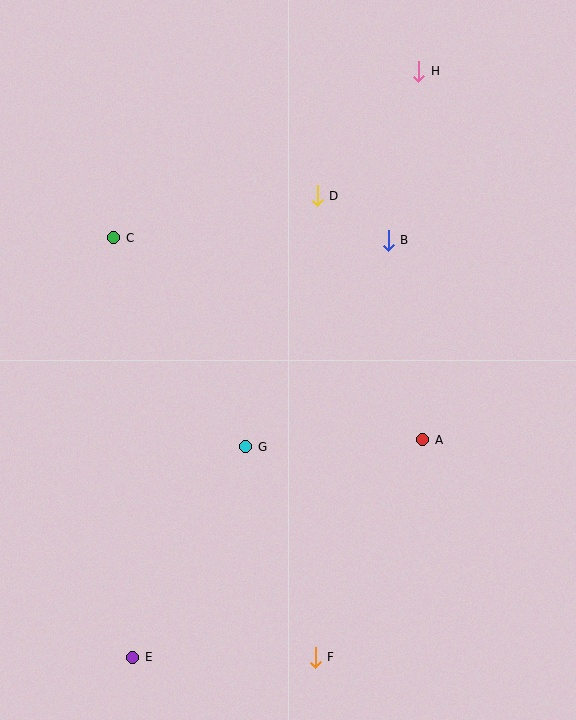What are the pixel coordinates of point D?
Point D is at (317, 196).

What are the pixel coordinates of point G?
Point G is at (246, 447).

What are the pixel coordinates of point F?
Point F is at (315, 657).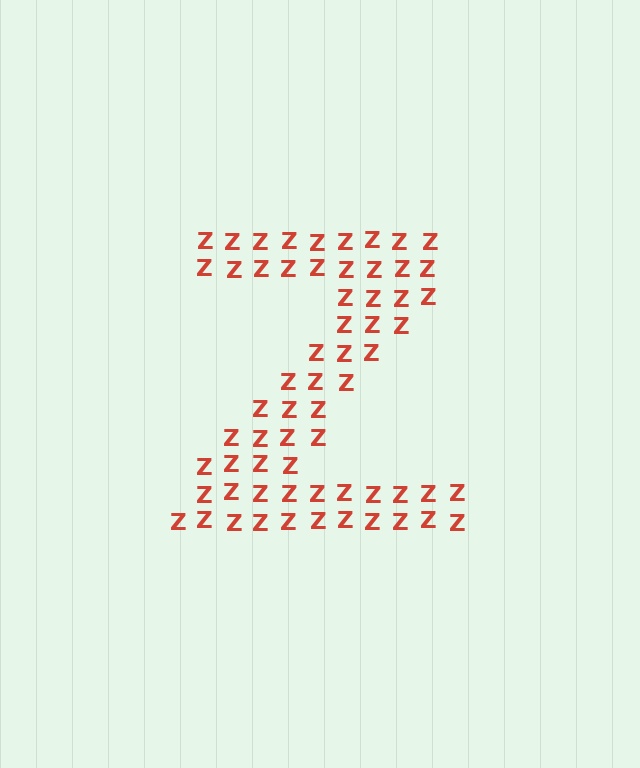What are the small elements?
The small elements are letter Z's.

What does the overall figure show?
The overall figure shows the letter Z.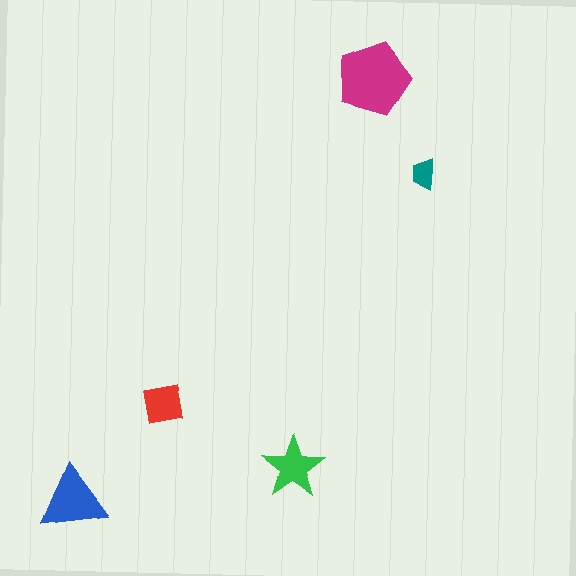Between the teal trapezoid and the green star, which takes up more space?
The green star.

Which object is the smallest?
The teal trapezoid.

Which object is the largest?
The magenta pentagon.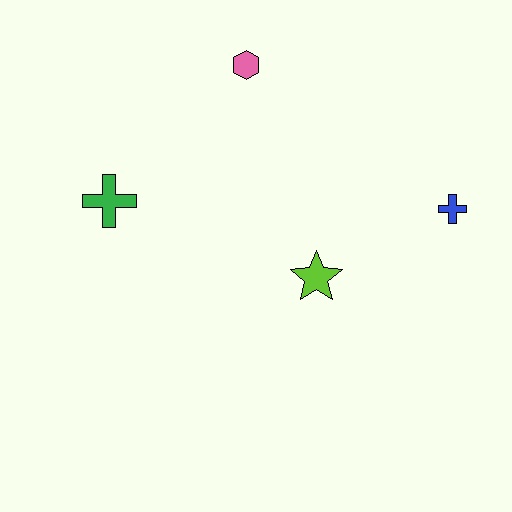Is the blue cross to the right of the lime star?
Yes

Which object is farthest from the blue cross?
The green cross is farthest from the blue cross.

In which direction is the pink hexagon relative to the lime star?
The pink hexagon is above the lime star.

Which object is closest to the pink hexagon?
The green cross is closest to the pink hexagon.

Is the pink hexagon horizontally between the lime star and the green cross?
Yes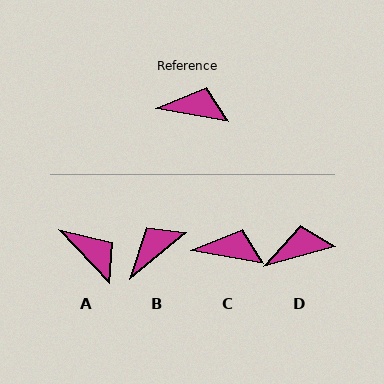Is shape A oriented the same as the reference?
No, it is off by about 36 degrees.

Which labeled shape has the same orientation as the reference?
C.